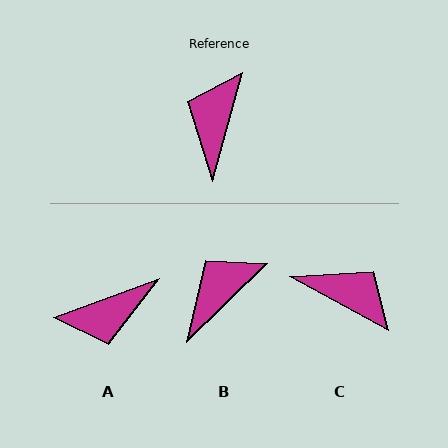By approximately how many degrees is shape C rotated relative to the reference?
Approximately 104 degrees clockwise.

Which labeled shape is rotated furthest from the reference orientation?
A, about 125 degrees away.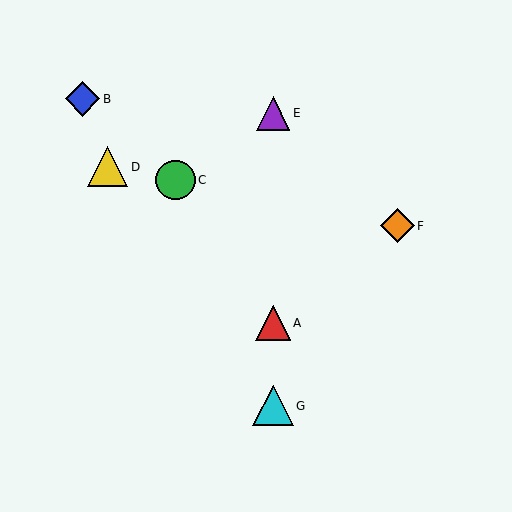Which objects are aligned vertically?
Objects A, E, G are aligned vertically.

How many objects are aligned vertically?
3 objects (A, E, G) are aligned vertically.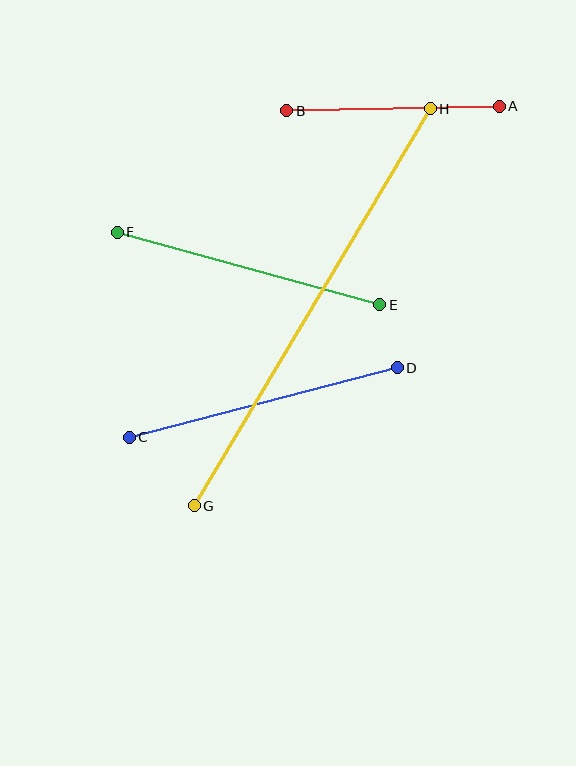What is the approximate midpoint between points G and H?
The midpoint is at approximately (312, 307) pixels.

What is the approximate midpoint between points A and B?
The midpoint is at approximately (393, 109) pixels.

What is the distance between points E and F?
The distance is approximately 272 pixels.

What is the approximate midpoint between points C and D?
The midpoint is at approximately (263, 402) pixels.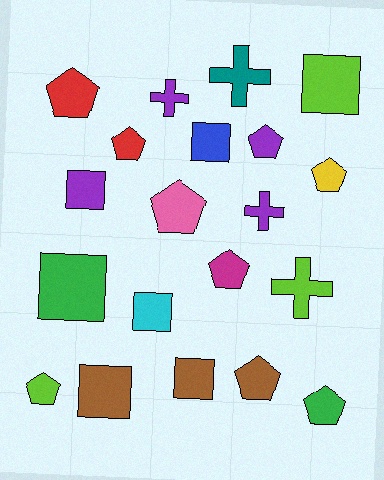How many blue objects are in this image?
There is 1 blue object.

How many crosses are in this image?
There are 4 crosses.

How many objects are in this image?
There are 20 objects.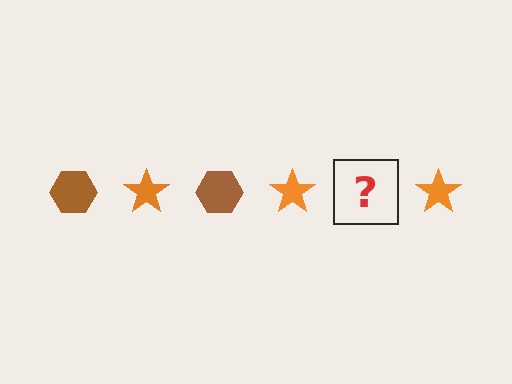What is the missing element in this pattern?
The missing element is a brown hexagon.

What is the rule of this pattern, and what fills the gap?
The rule is that the pattern alternates between brown hexagon and orange star. The gap should be filled with a brown hexagon.